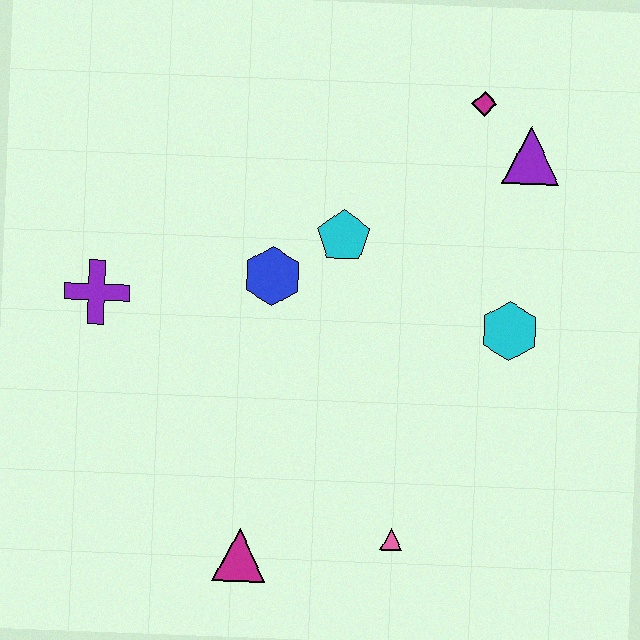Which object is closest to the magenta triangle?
The pink triangle is closest to the magenta triangle.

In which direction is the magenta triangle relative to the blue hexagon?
The magenta triangle is below the blue hexagon.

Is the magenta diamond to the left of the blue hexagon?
No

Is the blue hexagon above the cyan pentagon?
No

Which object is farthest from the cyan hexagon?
The purple cross is farthest from the cyan hexagon.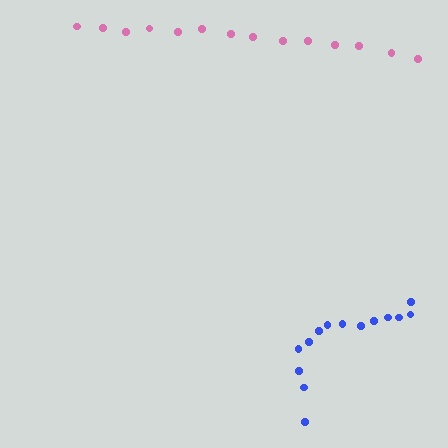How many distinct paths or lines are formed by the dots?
There are 2 distinct paths.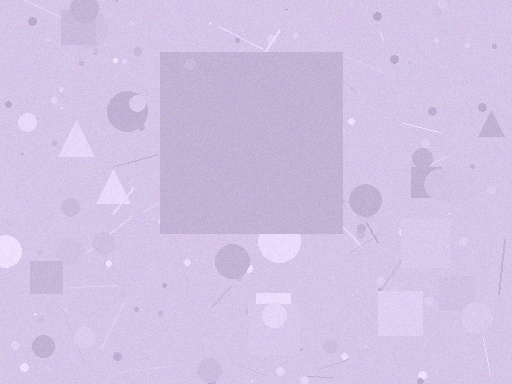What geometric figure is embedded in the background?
A square is embedded in the background.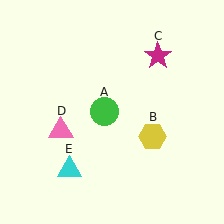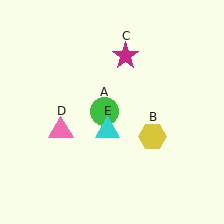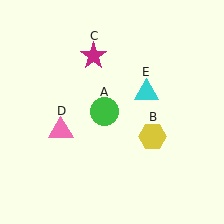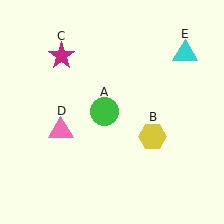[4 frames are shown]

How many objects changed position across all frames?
2 objects changed position: magenta star (object C), cyan triangle (object E).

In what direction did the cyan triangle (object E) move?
The cyan triangle (object E) moved up and to the right.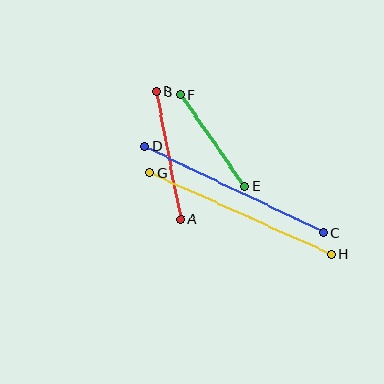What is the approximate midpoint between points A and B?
The midpoint is at approximately (168, 155) pixels.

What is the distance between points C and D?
The distance is approximately 199 pixels.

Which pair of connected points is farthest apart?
Points G and H are farthest apart.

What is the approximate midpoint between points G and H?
The midpoint is at approximately (241, 213) pixels.